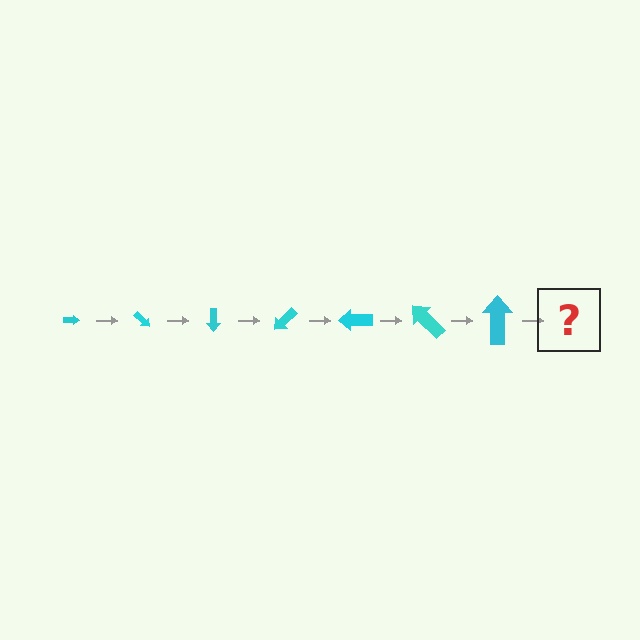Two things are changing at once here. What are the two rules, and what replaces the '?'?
The two rules are that the arrow grows larger each step and it rotates 45 degrees each step. The '?' should be an arrow, larger than the previous one and rotated 315 degrees from the start.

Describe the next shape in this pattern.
It should be an arrow, larger than the previous one and rotated 315 degrees from the start.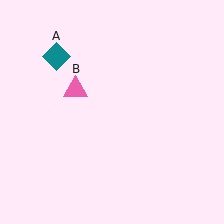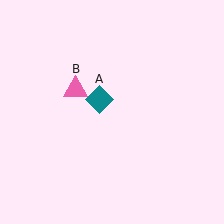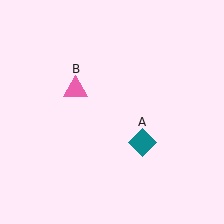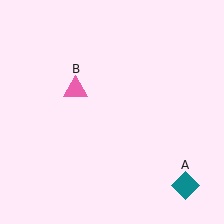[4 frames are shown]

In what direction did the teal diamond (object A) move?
The teal diamond (object A) moved down and to the right.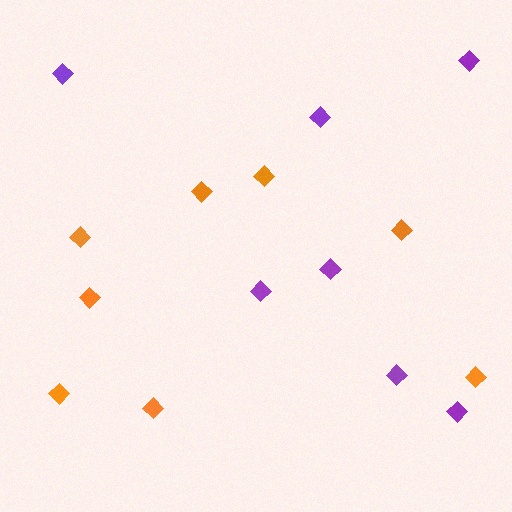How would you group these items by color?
There are 2 groups: one group of purple diamonds (7) and one group of orange diamonds (8).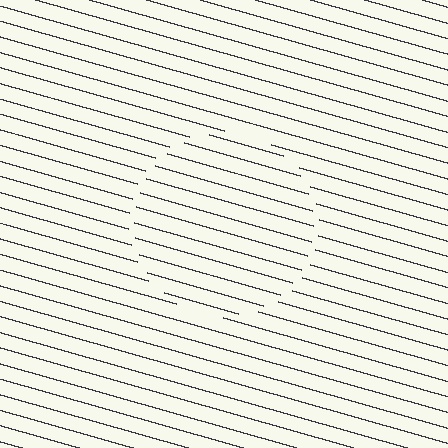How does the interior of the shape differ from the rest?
The interior of the shape contains the same grating, shifted by half a period — the contour is defined by the phase discontinuity where line-ends from the inner and outer gratings abut.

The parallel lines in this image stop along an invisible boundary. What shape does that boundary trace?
An illusory circle. The interior of the shape contains the same grating, shifted by half a period — the contour is defined by the phase discontinuity where line-ends from the inner and outer gratings abut.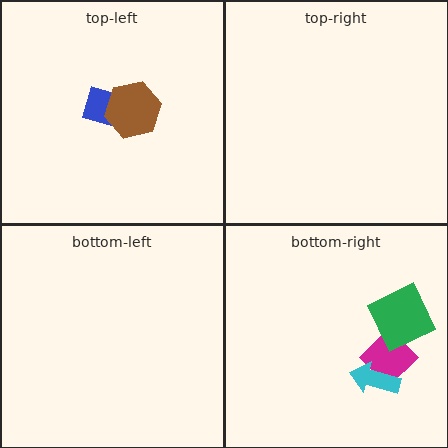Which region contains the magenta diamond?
The bottom-right region.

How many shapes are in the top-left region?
2.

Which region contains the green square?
The bottom-right region.